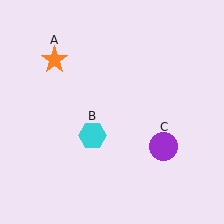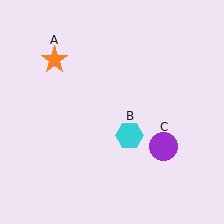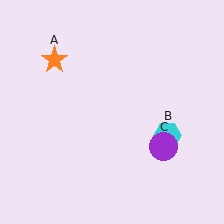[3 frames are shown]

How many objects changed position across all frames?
1 object changed position: cyan hexagon (object B).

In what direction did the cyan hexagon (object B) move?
The cyan hexagon (object B) moved right.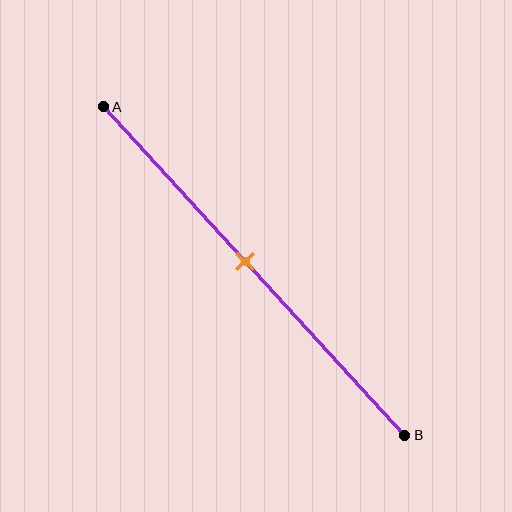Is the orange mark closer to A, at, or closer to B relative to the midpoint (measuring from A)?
The orange mark is approximately at the midpoint of segment AB.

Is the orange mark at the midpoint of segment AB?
Yes, the mark is approximately at the midpoint.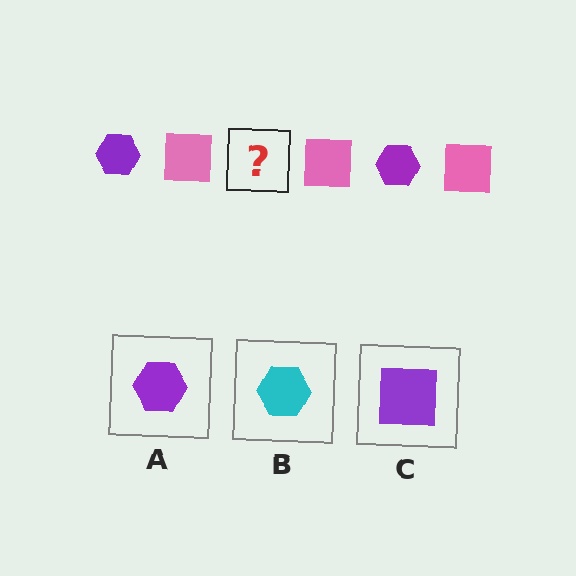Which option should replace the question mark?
Option A.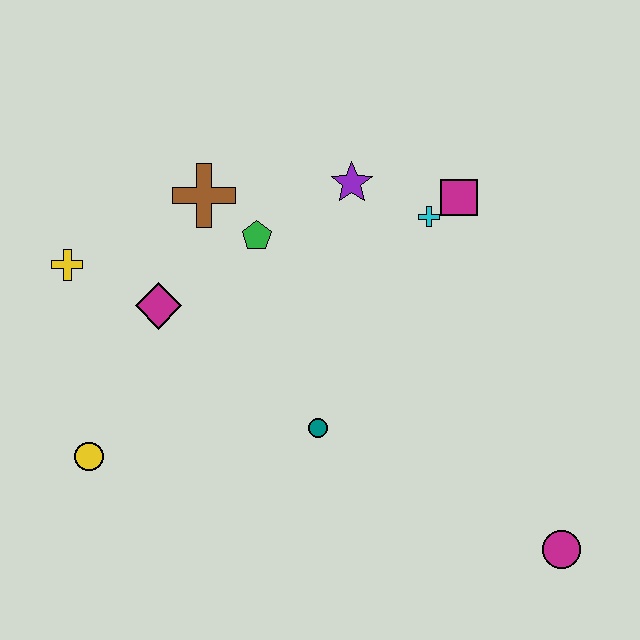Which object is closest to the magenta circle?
The teal circle is closest to the magenta circle.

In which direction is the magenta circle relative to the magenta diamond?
The magenta circle is to the right of the magenta diamond.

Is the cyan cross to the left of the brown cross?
No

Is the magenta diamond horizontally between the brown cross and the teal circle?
No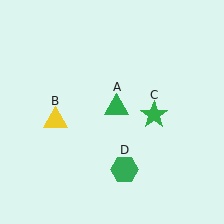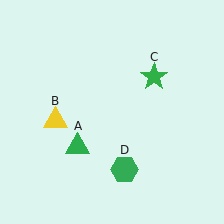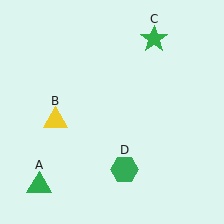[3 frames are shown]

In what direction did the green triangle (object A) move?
The green triangle (object A) moved down and to the left.